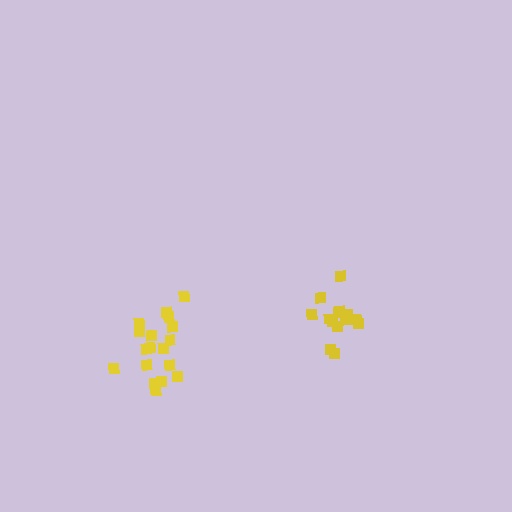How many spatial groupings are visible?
There are 2 spatial groupings.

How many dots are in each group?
Group 1: 18 dots, Group 2: 14 dots (32 total).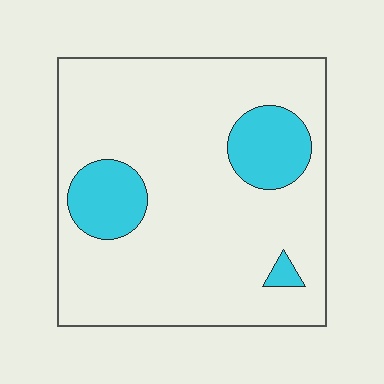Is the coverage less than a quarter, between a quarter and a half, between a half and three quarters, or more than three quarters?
Less than a quarter.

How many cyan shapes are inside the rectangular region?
3.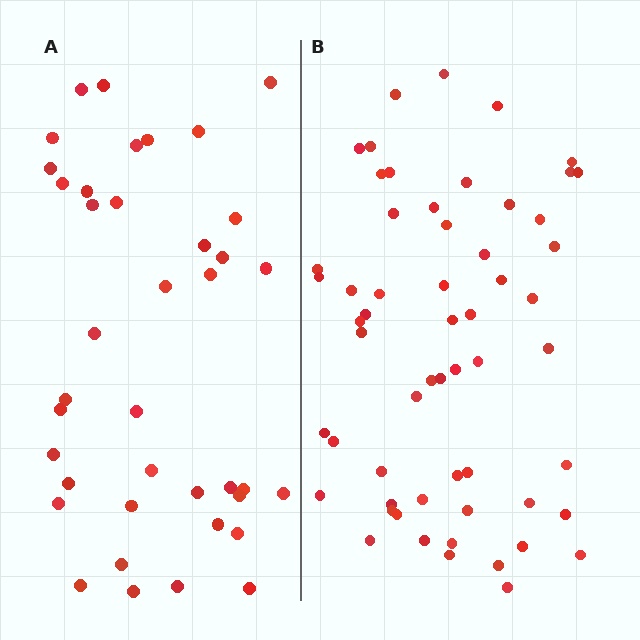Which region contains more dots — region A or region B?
Region B (the right region) has more dots.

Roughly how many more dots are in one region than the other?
Region B has approximately 20 more dots than region A.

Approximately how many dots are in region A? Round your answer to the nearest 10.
About 40 dots. (The exact count is 39, which rounds to 40.)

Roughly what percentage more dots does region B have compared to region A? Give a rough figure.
About 50% more.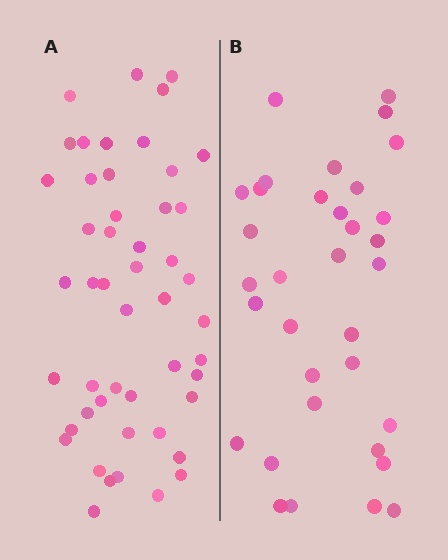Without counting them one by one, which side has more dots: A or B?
Region A (the left region) has more dots.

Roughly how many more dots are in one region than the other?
Region A has approximately 15 more dots than region B.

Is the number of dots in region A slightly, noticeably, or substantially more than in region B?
Region A has noticeably more, but not dramatically so. The ratio is roughly 1.4 to 1.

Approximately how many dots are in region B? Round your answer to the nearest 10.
About 30 dots. (The exact count is 34, which rounds to 30.)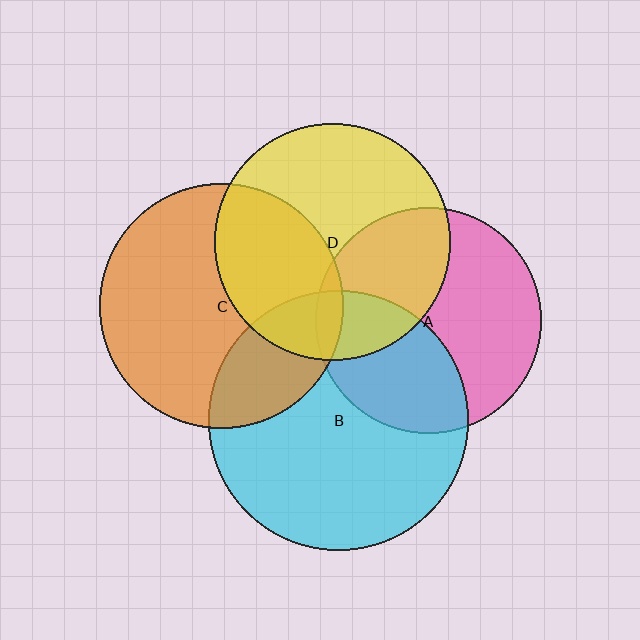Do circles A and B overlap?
Yes.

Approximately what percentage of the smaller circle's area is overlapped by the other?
Approximately 40%.